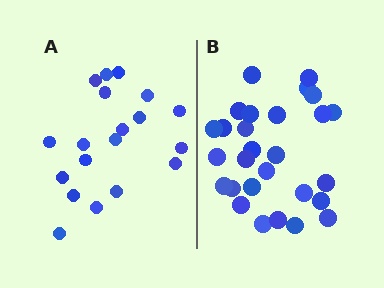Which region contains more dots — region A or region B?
Region B (the right region) has more dots.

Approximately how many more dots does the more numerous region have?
Region B has roughly 8 or so more dots than region A.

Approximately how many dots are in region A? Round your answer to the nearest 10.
About 20 dots. (The exact count is 19, which rounds to 20.)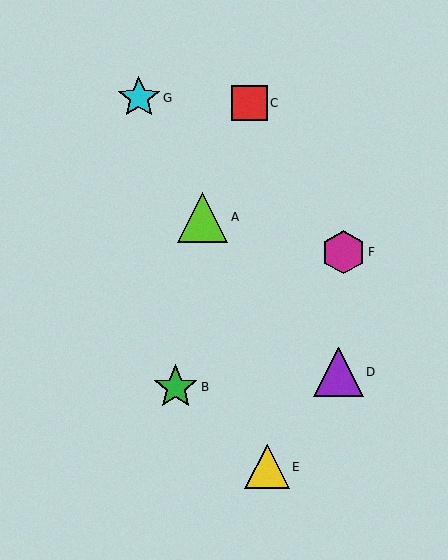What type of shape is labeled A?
Shape A is a lime triangle.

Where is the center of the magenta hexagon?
The center of the magenta hexagon is at (343, 252).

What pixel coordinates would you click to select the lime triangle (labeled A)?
Click at (203, 217) to select the lime triangle A.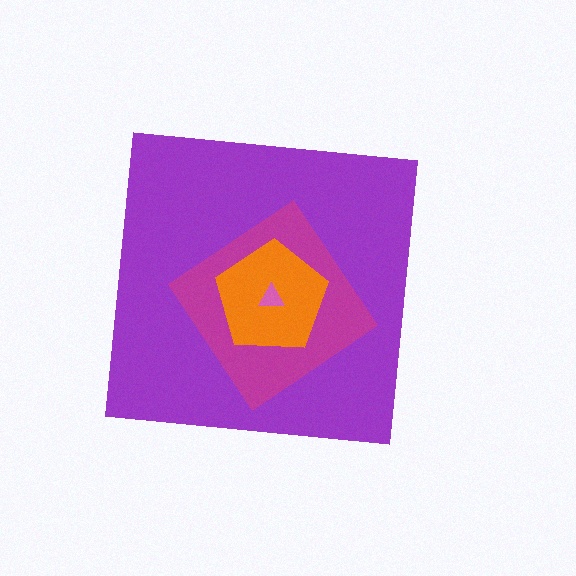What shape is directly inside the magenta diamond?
The orange pentagon.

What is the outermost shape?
The purple square.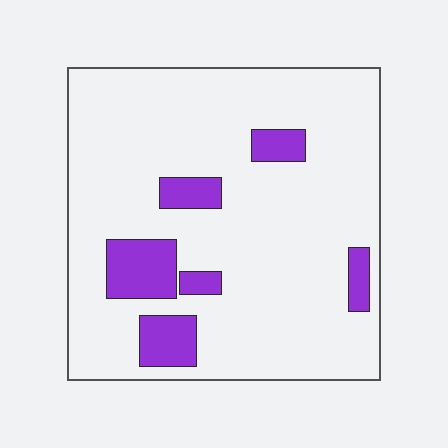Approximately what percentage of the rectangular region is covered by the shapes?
Approximately 15%.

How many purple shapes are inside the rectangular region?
6.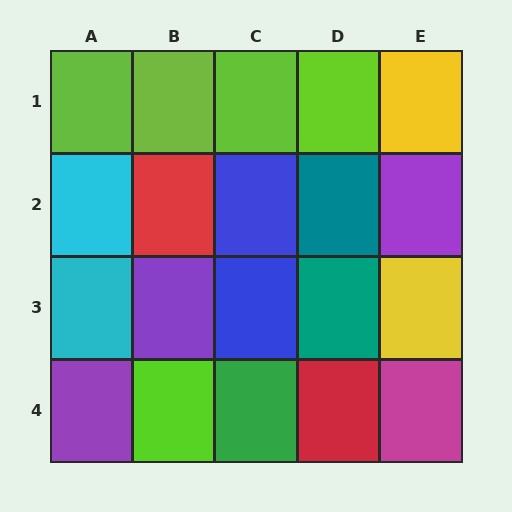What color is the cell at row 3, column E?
Yellow.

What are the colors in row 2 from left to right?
Cyan, red, blue, teal, purple.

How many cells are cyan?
2 cells are cyan.